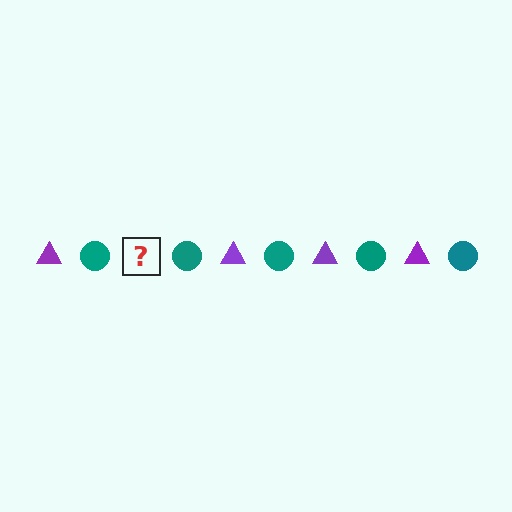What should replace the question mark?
The question mark should be replaced with a purple triangle.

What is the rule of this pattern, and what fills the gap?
The rule is that the pattern alternates between purple triangle and teal circle. The gap should be filled with a purple triangle.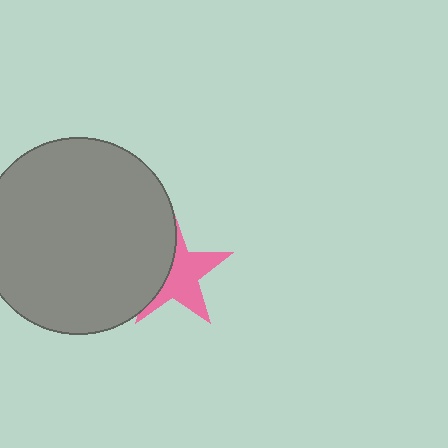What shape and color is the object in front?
The object in front is a gray circle.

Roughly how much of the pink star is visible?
About half of it is visible (roughly 57%).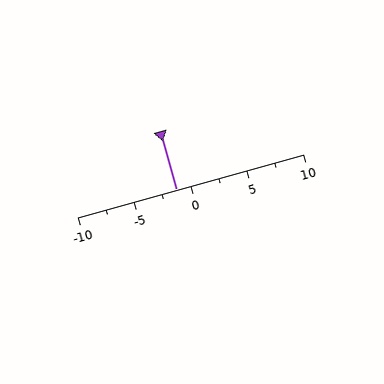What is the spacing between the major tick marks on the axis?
The major ticks are spaced 5 apart.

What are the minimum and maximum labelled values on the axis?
The axis runs from -10 to 10.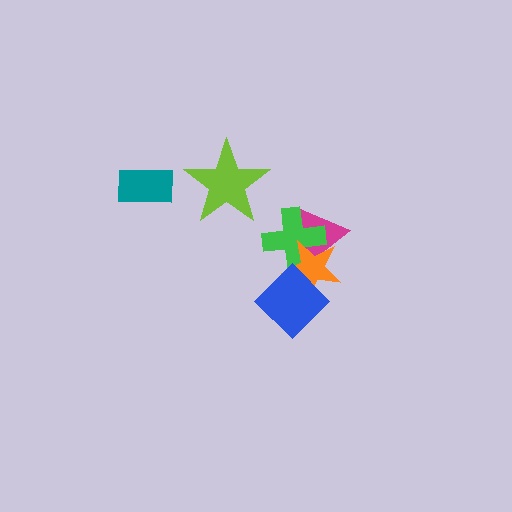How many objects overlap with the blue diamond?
1 object overlaps with the blue diamond.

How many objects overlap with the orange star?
3 objects overlap with the orange star.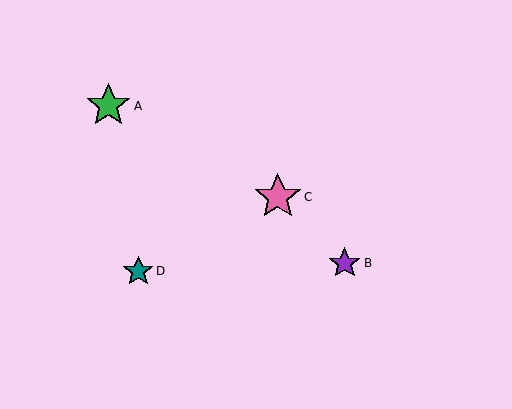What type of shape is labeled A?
Shape A is a green star.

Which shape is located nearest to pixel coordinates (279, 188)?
The pink star (labeled C) at (278, 197) is nearest to that location.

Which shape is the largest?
The pink star (labeled C) is the largest.